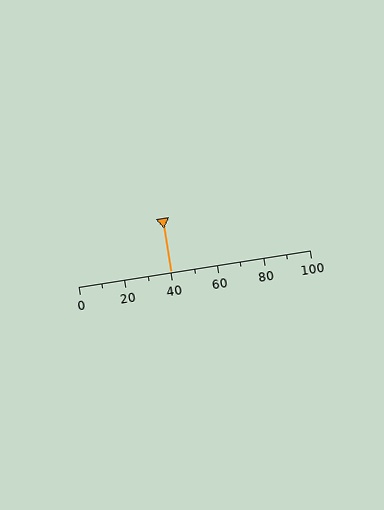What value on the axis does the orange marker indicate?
The marker indicates approximately 40.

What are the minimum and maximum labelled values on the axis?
The axis runs from 0 to 100.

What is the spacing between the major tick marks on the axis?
The major ticks are spaced 20 apart.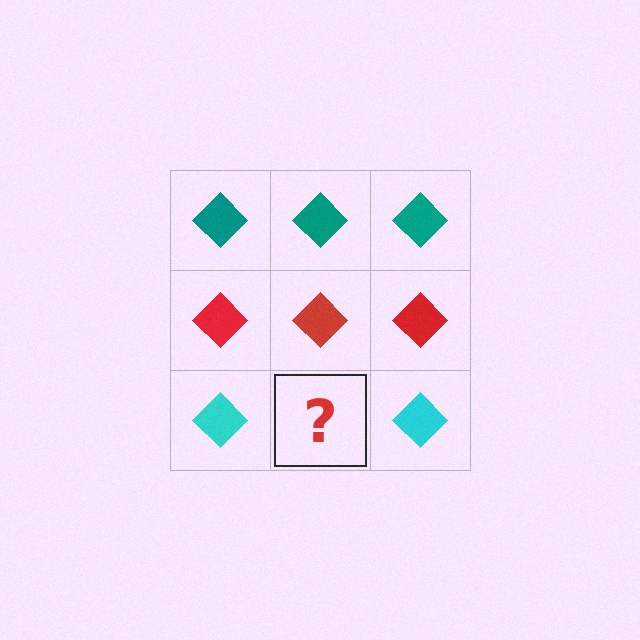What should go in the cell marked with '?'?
The missing cell should contain a cyan diamond.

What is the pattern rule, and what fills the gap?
The rule is that each row has a consistent color. The gap should be filled with a cyan diamond.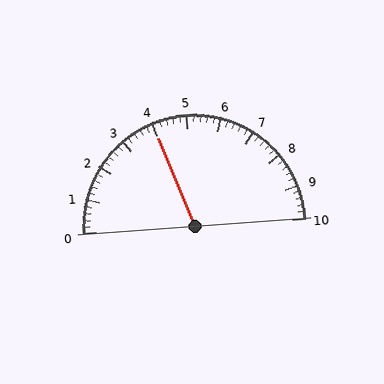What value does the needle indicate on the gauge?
The needle indicates approximately 4.0.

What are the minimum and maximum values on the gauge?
The gauge ranges from 0 to 10.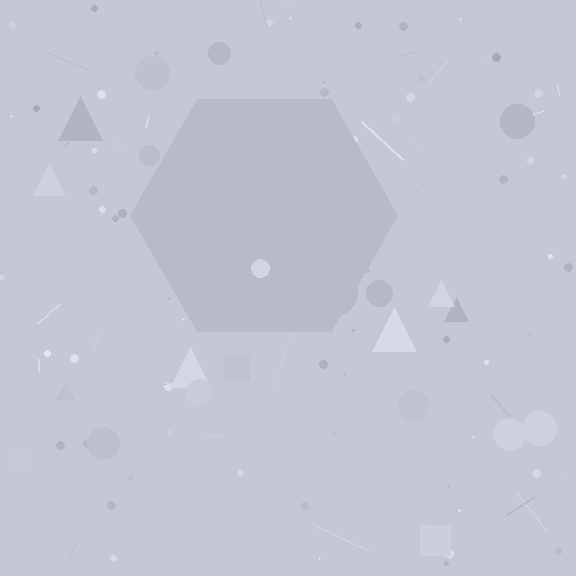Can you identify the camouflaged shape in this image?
The camouflaged shape is a hexagon.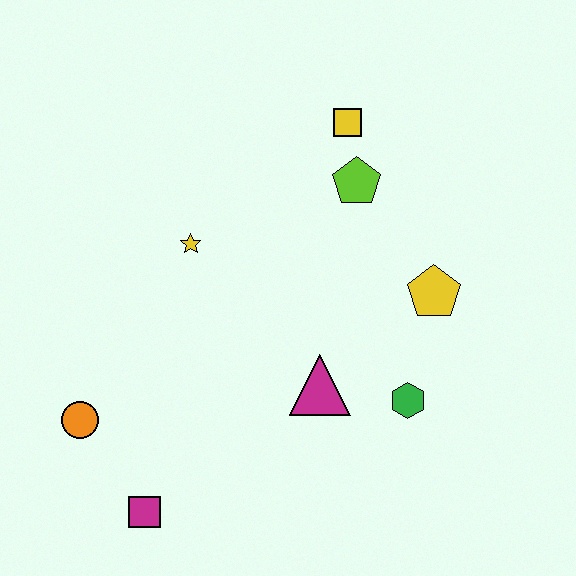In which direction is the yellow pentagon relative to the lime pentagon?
The yellow pentagon is below the lime pentagon.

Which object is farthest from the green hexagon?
The orange circle is farthest from the green hexagon.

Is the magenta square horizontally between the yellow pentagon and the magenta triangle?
No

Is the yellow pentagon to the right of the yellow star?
Yes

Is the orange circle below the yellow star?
Yes